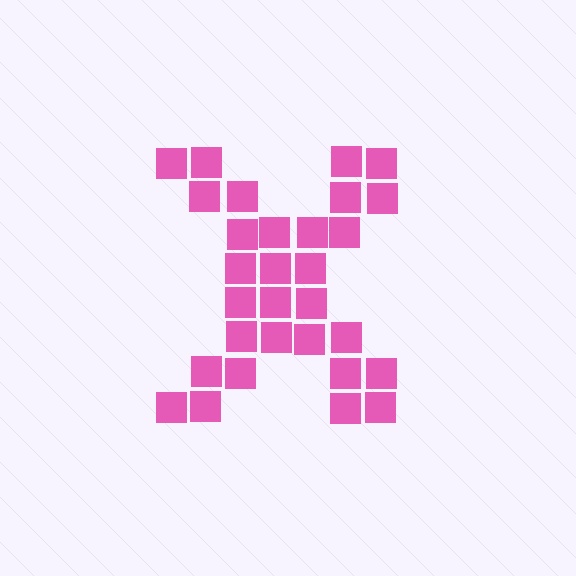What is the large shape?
The large shape is the letter X.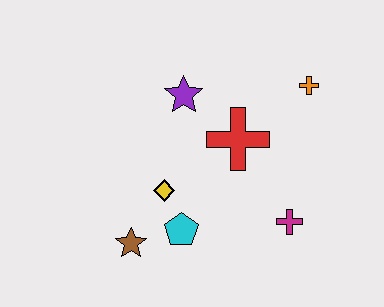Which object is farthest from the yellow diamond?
The orange cross is farthest from the yellow diamond.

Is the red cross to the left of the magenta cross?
Yes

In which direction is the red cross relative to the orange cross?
The red cross is to the left of the orange cross.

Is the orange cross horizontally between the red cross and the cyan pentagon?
No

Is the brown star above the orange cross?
No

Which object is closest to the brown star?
The cyan pentagon is closest to the brown star.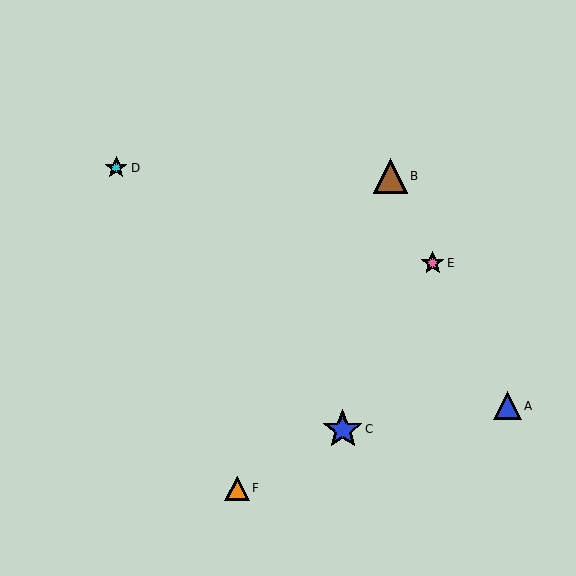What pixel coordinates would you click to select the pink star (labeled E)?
Click at (433, 263) to select the pink star E.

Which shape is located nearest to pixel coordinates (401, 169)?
The brown triangle (labeled B) at (390, 176) is nearest to that location.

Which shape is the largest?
The blue star (labeled C) is the largest.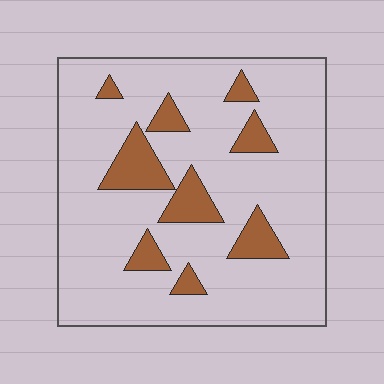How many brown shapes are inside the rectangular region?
9.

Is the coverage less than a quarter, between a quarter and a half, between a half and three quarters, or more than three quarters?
Less than a quarter.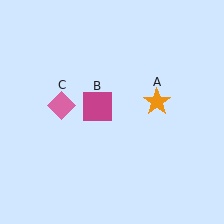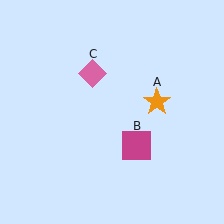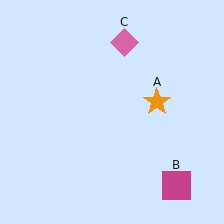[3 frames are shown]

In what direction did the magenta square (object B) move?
The magenta square (object B) moved down and to the right.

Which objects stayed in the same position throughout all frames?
Orange star (object A) remained stationary.